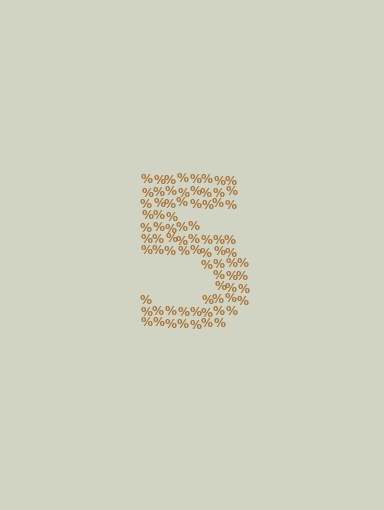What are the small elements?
The small elements are percent signs.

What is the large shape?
The large shape is the digit 5.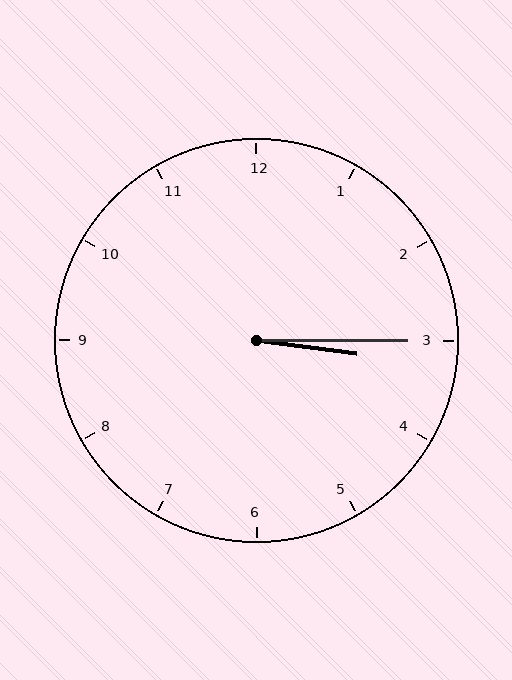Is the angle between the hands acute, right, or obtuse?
It is acute.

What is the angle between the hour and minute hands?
Approximately 8 degrees.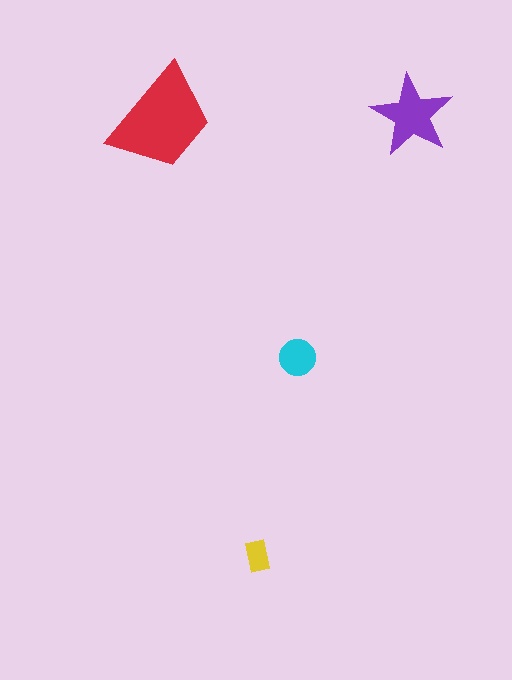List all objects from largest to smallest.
The red trapezoid, the purple star, the cyan circle, the yellow rectangle.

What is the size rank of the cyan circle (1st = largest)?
3rd.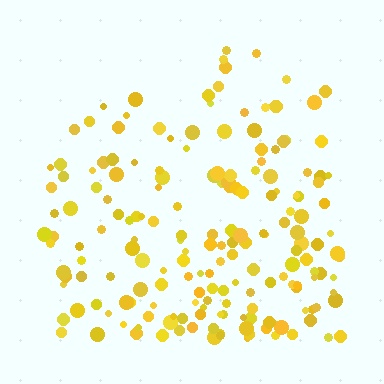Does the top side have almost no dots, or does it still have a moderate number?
Still a moderate number, just noticeably fewer than the bottom.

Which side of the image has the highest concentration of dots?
The bottom.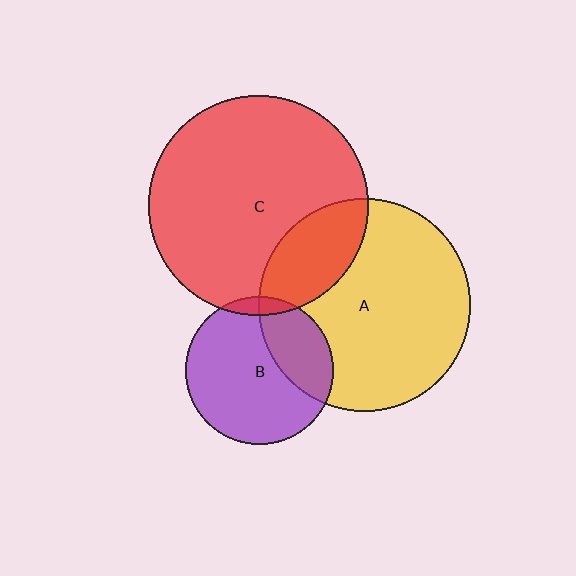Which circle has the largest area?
Circle C (red).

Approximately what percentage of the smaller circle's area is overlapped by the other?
Approximately 20%.